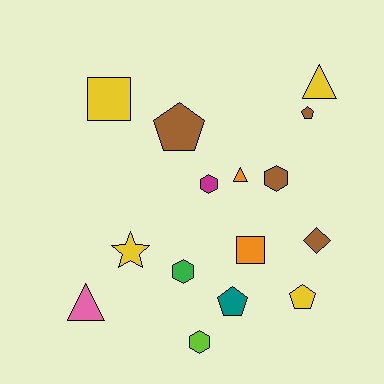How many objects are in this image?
There are 15 objects.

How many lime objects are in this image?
There is 1 lime object.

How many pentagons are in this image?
There are 4 pentagons.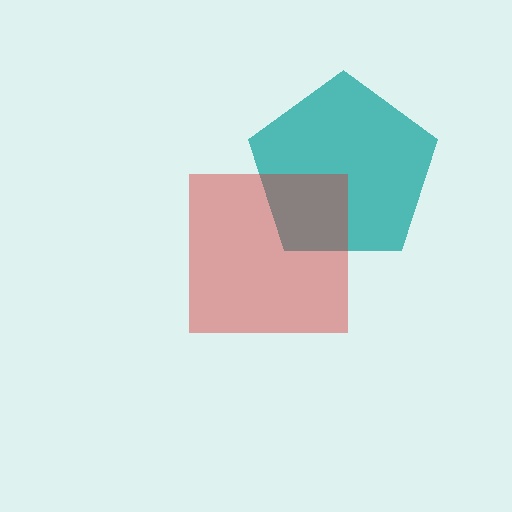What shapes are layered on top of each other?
The layered shapes are: a teal pentagon, a red square.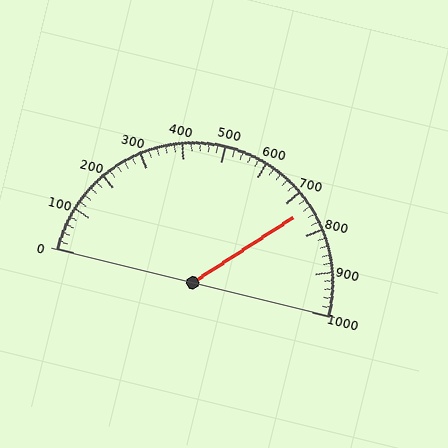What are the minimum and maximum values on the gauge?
The gauge ranges from 0 to 1000.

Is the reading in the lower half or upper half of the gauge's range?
The reading is in the upper half of the range (0 to 1000).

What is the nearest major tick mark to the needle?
The nearest major tick mark is 700.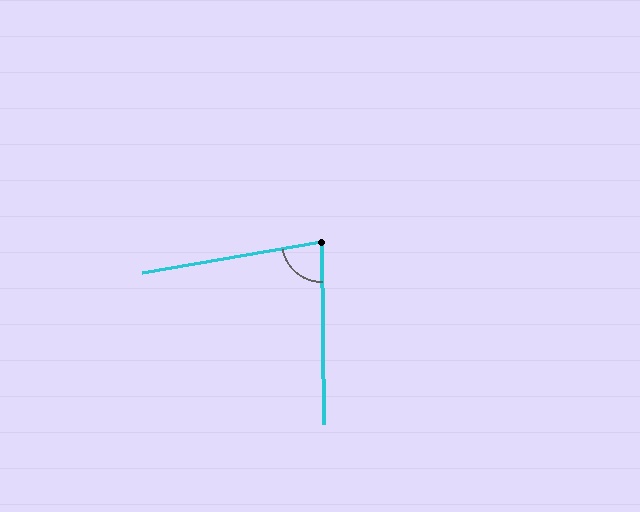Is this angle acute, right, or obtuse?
It is acute.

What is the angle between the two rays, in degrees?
Approximately 80 degrees.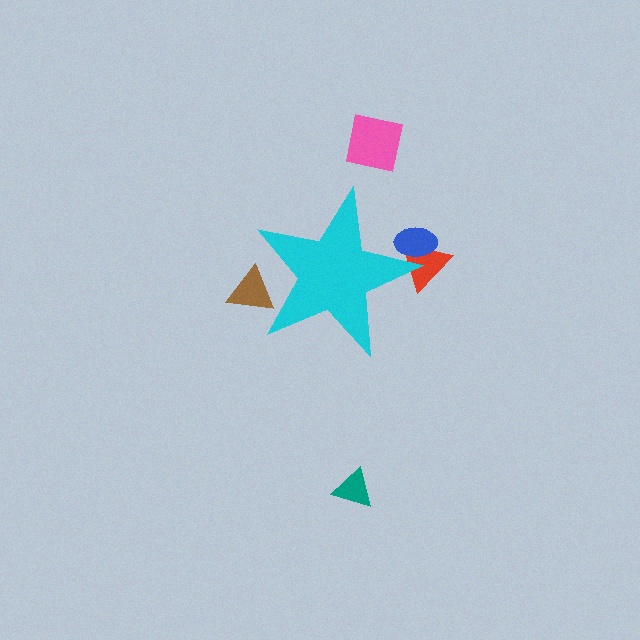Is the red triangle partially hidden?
Yes, the red triangle is partially hidden behind the cyan star.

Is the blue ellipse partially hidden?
Yes, the blue ellipse is partially hidden behind the cyan star.